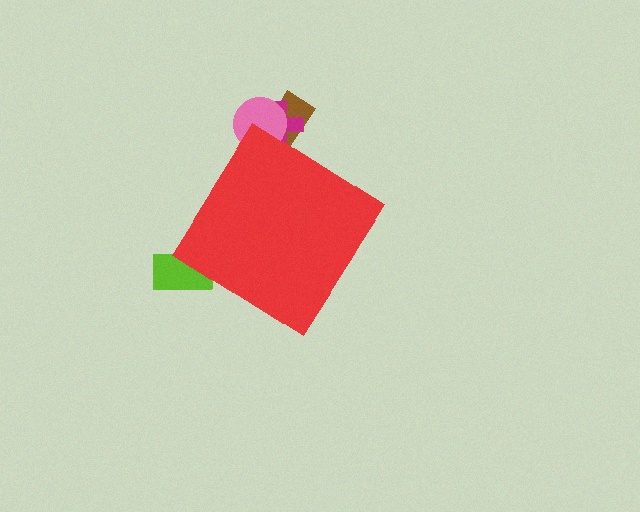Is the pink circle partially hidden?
Yes, the pink circle is partially hidden behind the red diamond.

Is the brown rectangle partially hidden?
Yes, the brown rectangle is partially hidden behind the red diamond.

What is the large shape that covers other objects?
A red diamond.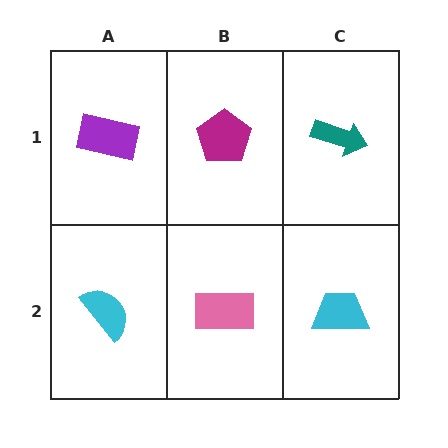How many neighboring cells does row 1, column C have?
2.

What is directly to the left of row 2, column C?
A pink rectangle.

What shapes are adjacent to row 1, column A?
A cyan semicircle (row 2, column A), a magenta pentagon (row 1, column B).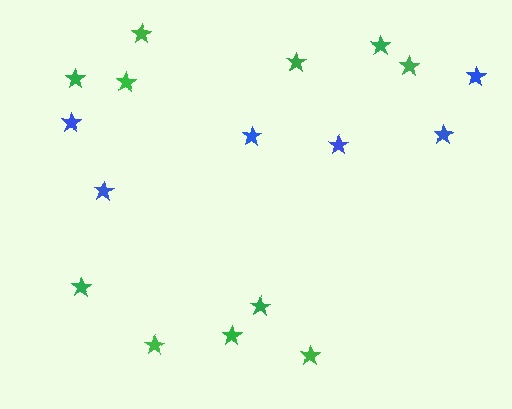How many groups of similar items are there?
There are 2 groups: one group of blue stars (6) and one group of green stars (11).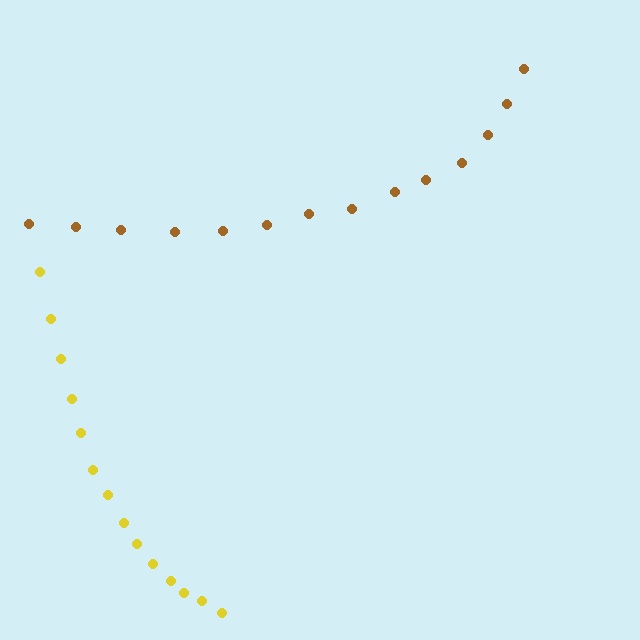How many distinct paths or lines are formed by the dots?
There are 2 distinct paths.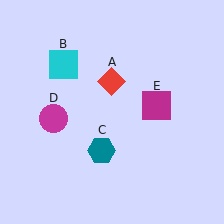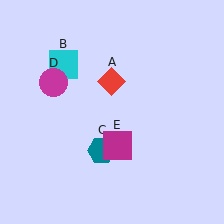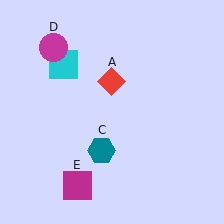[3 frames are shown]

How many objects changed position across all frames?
2 objects changed position: magenta circle (object D), magenta square (object E).